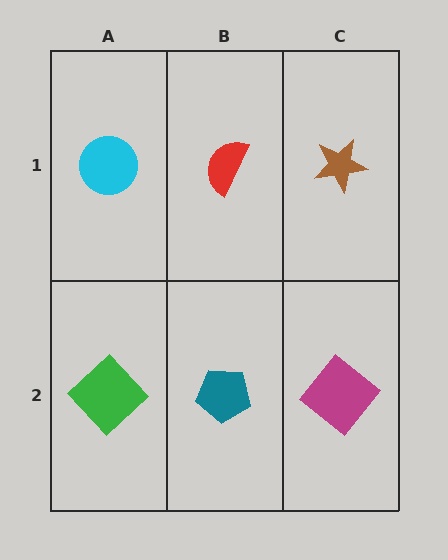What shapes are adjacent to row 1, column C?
A magenta diamond (row 2, column C), a red semicircle (row 1, column B).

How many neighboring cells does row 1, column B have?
3.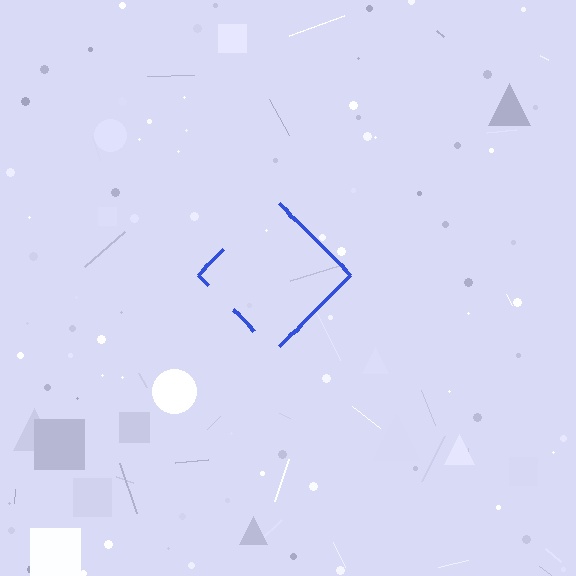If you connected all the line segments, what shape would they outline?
They would outline a diamond.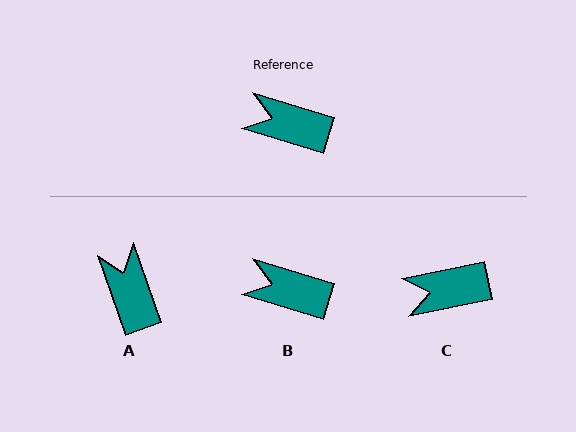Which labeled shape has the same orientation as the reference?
B.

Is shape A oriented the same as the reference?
No, it is off by about 54 degrees.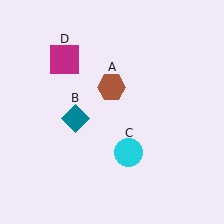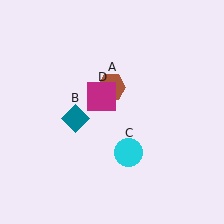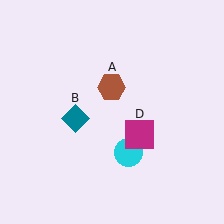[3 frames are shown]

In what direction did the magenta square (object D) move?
The magenta square (object D) moved down and to the right.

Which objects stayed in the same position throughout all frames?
Brown hexagon (object A) and teal diamond (object B) and cyan circle (object C) remained stationary.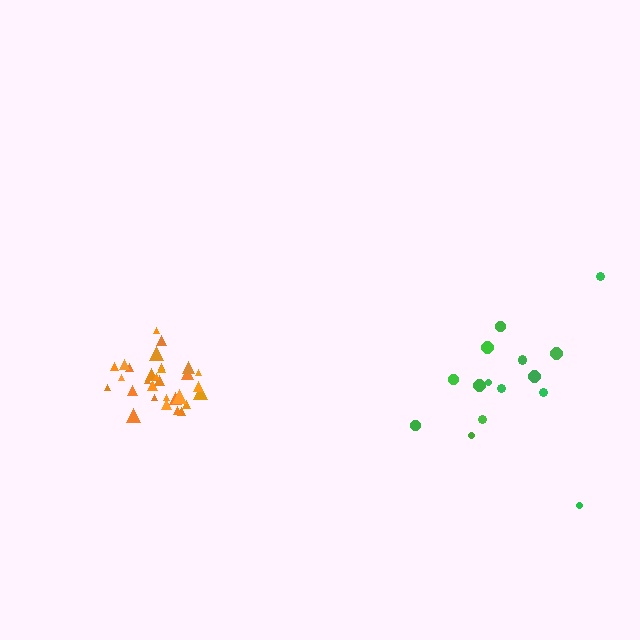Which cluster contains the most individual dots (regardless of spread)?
Orange (30).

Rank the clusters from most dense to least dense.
orange, green.